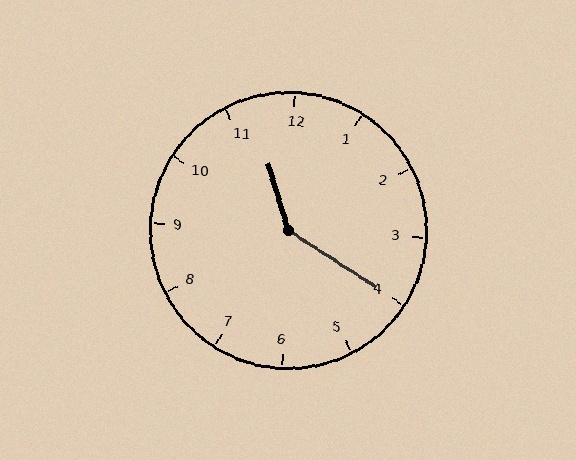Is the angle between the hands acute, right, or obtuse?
It is obtuse.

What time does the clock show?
11:20.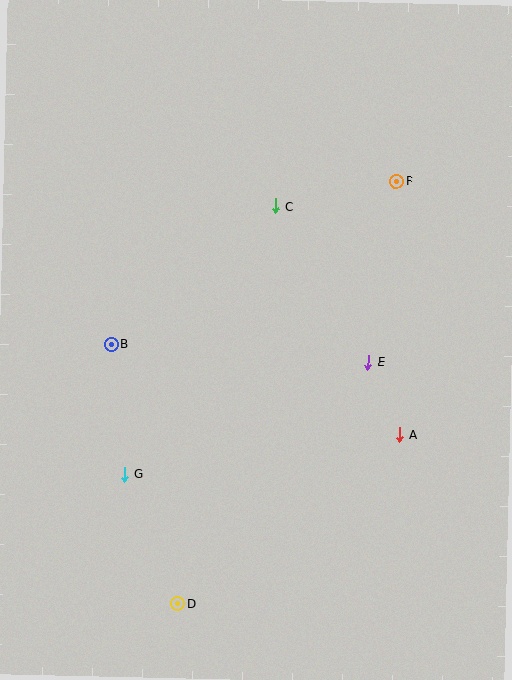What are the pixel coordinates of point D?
Point D is at (178, 603).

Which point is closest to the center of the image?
Point E at (368, 362) is closest to the center.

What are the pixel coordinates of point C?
Point C is at (276, 206).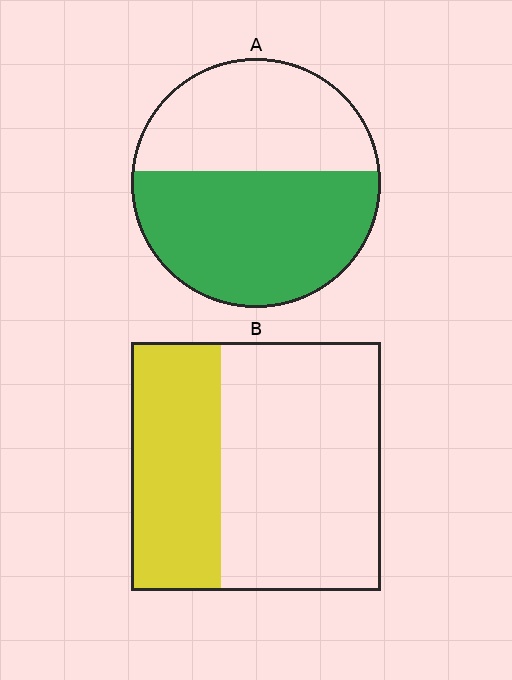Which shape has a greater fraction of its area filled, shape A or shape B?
Shape A.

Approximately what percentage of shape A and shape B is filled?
A is approximately 55% and B is approximately 35%.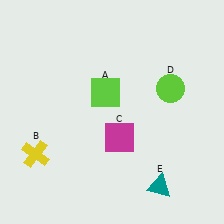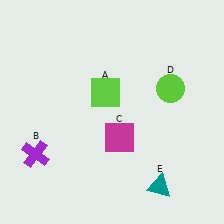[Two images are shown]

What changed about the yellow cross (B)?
In Image 1, B is yellow. In Image 2, it changed to purple.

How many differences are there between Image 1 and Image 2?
There is 1 difference between the two images.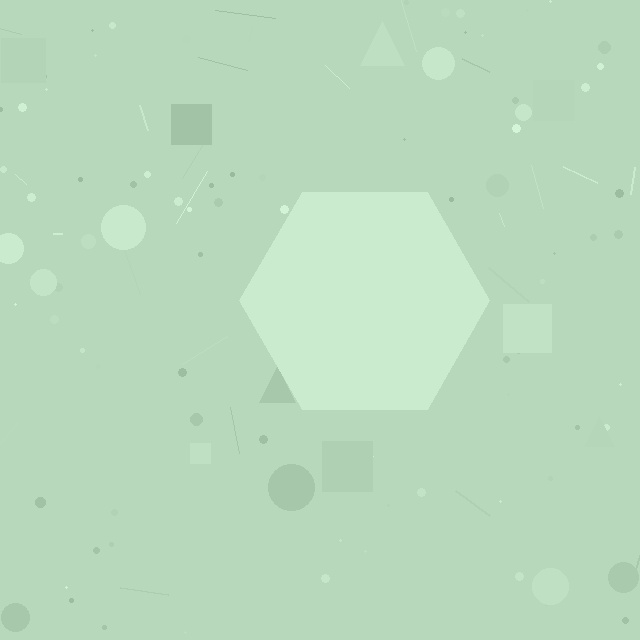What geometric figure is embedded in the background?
A hexagon is embedded in the background.